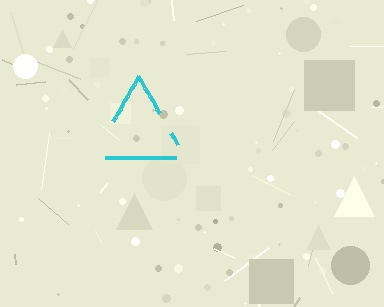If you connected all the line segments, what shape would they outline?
They would outline a triangle.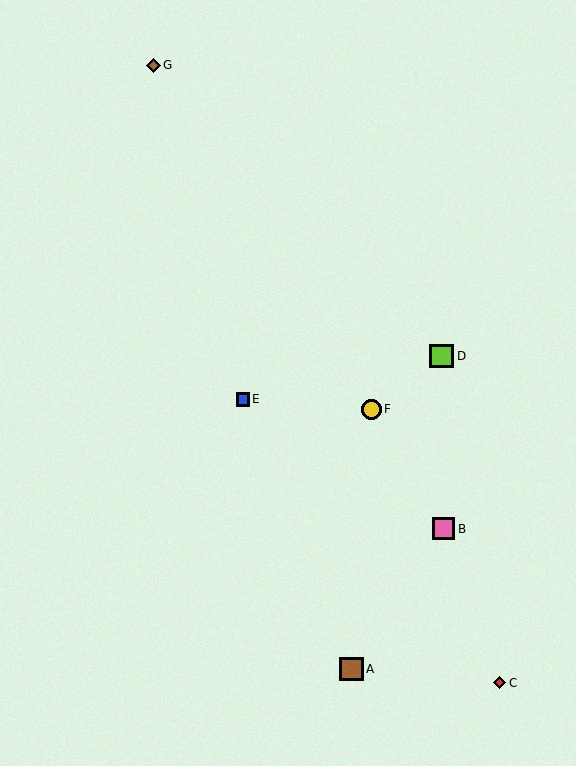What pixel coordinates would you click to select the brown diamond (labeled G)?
Click at (153, 65) to select the brown diamond G.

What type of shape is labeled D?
Shape D is a lime square.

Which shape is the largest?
The lime square (labeled D) is the largest.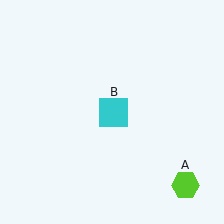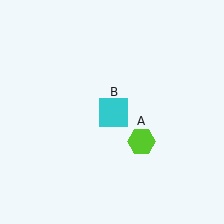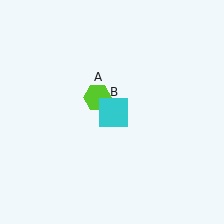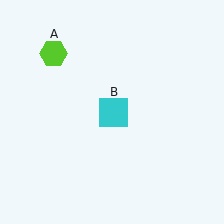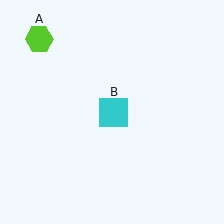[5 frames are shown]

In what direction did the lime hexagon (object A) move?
The lime hexagon (object A) moved up and to the left.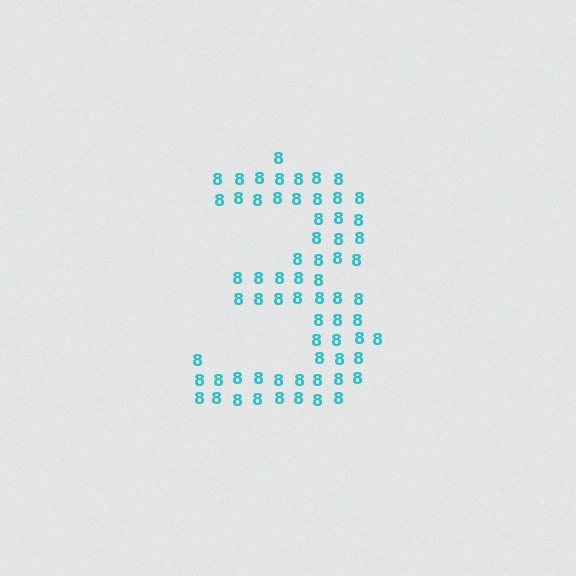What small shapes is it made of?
It is made of small digit 8's.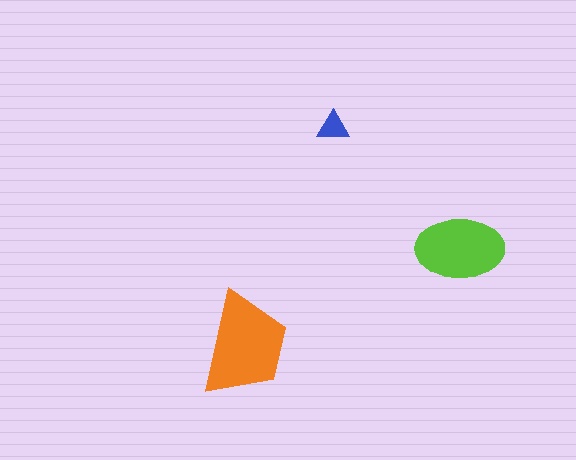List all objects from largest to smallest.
The orange trapezoid, the lime ellipse, the blue triangle.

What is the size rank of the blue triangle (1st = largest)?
3rd.